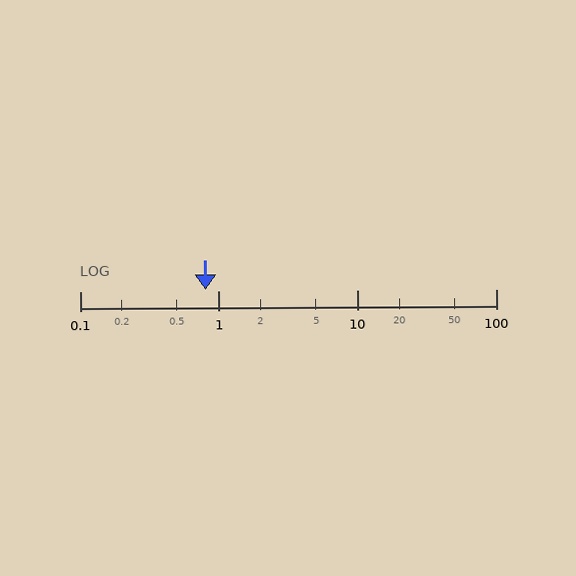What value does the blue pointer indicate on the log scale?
The pointer indicates approximately 0.8.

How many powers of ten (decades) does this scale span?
The scale spans 3 decades, from 0.1 to 100.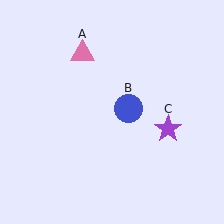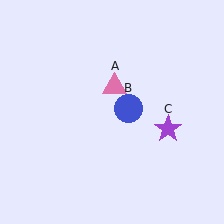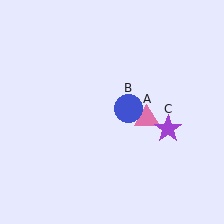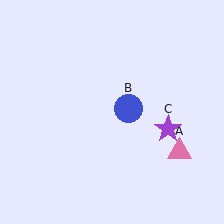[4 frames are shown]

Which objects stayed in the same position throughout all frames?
Blue circle (object B) and purple star (object C) remained stationary.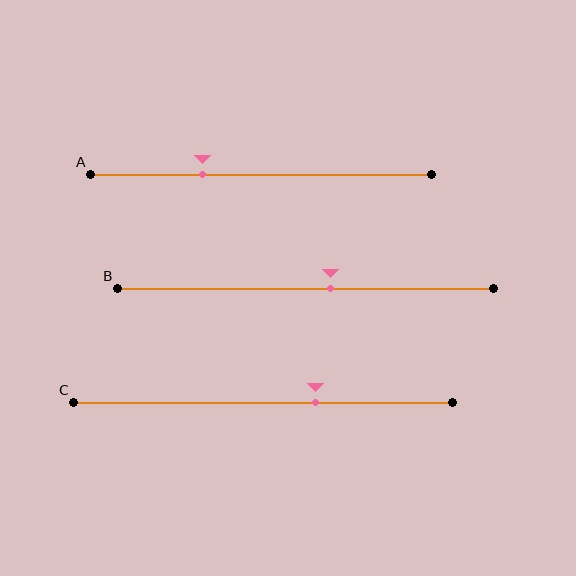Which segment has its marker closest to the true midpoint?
Segment B has its marker closest to the true midpoint.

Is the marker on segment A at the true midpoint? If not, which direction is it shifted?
No, the marker on segment A is shifted to the left by about 17% of the segment length.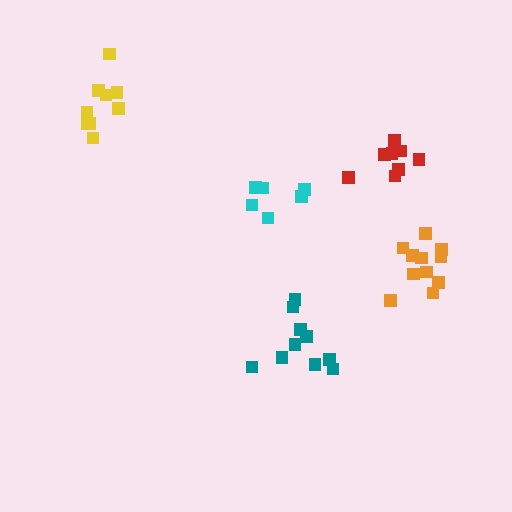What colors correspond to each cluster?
The clusters are colored: orange, teal, cyan, red, yellow.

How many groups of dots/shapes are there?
There are 5 groups.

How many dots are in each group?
Group 1: 11 dots, Group 2: 10 dots, Group 3: 6 dots, Group 4: 8 dots, Group 5: 9 dots (44 total).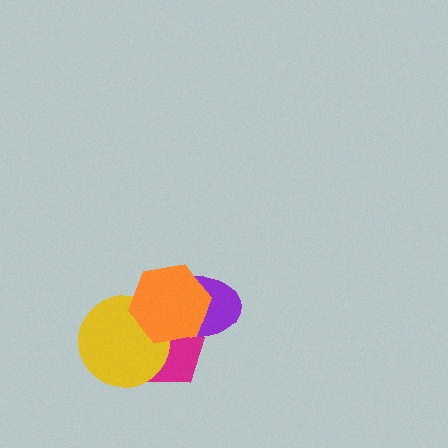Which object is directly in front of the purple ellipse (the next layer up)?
The yellow circle is directly in front of the purple ellipse.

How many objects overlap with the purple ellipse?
3 objects overlap with the purple ellipse.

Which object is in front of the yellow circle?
The orange hexagon is in front of the yellow circle.